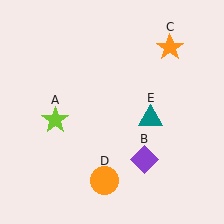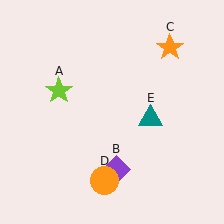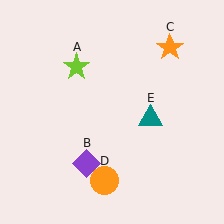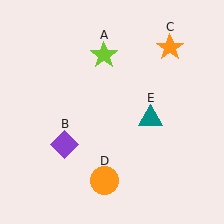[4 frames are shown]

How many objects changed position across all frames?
2 objects changed position: lime star (object A), purple diamond (object B).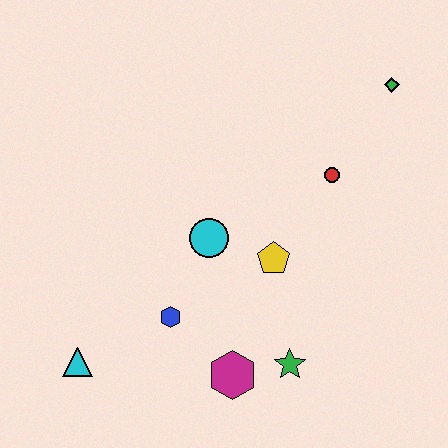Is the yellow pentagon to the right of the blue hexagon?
Yes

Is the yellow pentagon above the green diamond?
No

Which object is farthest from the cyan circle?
The green diamond is farthest from the cyan circle.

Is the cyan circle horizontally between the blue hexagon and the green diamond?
Yes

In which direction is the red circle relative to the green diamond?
The red circle is below the green diamond.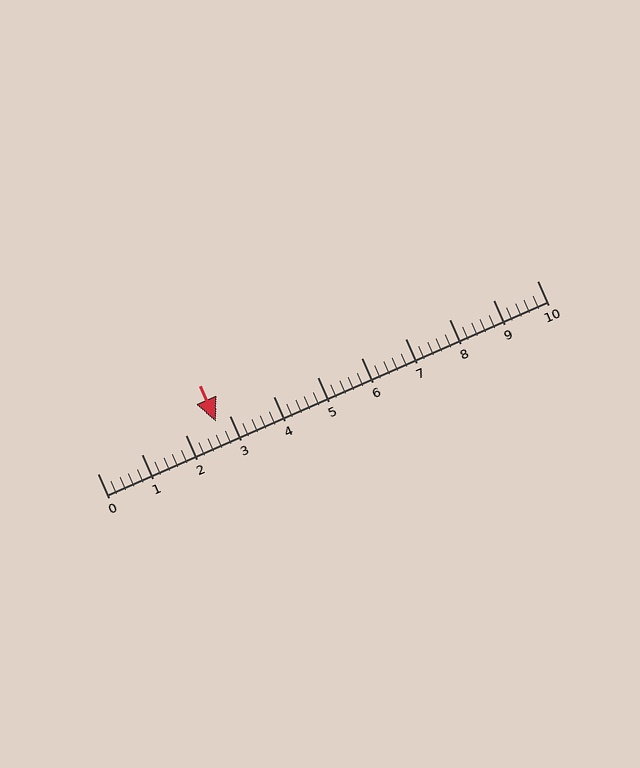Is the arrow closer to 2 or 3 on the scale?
The arrow is closer to 3.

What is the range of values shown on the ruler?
The ruler shows values from 0 to 10.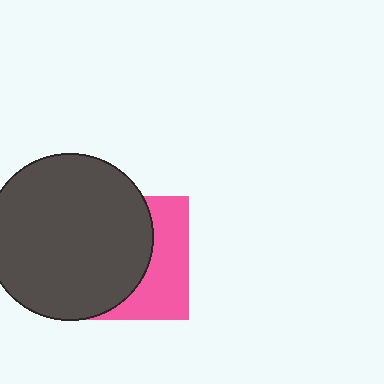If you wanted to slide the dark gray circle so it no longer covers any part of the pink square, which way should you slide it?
Slide it left — that is the most direct way to separate the two shapes.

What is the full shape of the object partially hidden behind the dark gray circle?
The partially hidden object is a pink square.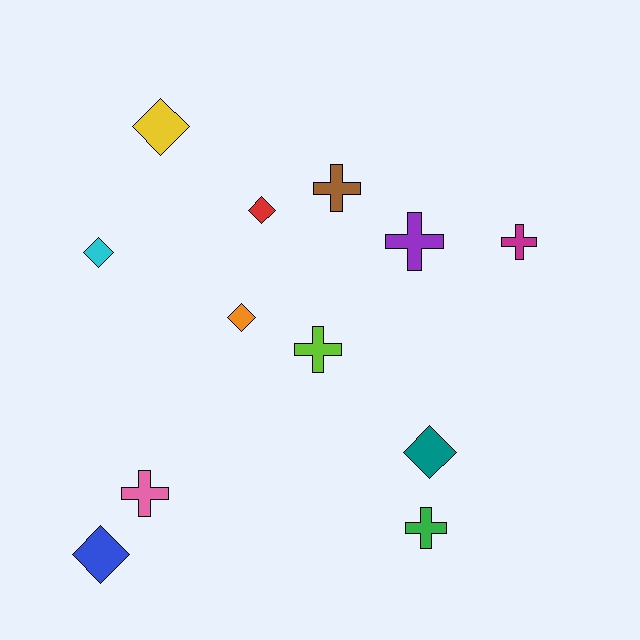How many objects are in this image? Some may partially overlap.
There are 12 objects.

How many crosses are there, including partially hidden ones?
There are 6 crosses.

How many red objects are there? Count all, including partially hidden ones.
There is 1 red object.